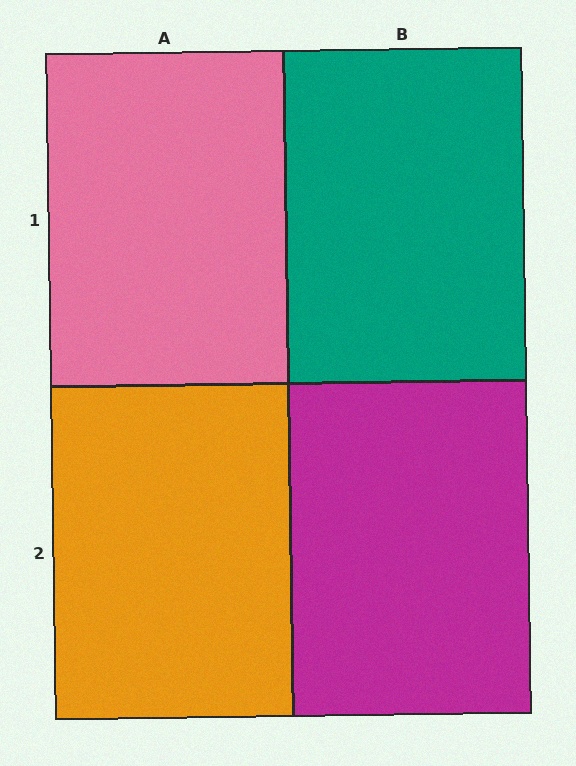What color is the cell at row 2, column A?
Orange.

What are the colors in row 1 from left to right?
Pink, teal.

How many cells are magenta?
1 cell is magenta.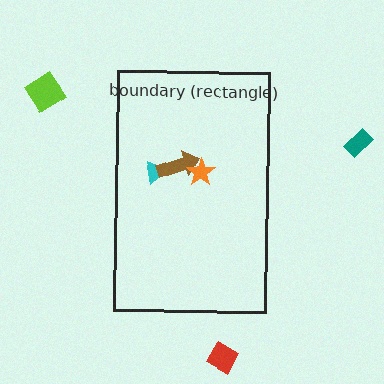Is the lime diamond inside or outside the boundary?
Outside.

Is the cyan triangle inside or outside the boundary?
Inside.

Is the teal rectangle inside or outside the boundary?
Outside.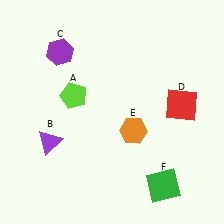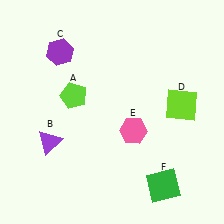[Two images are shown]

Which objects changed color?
D changed from red to lime. E changed from orange to pink.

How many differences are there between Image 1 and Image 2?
There are 2 differences between the two images.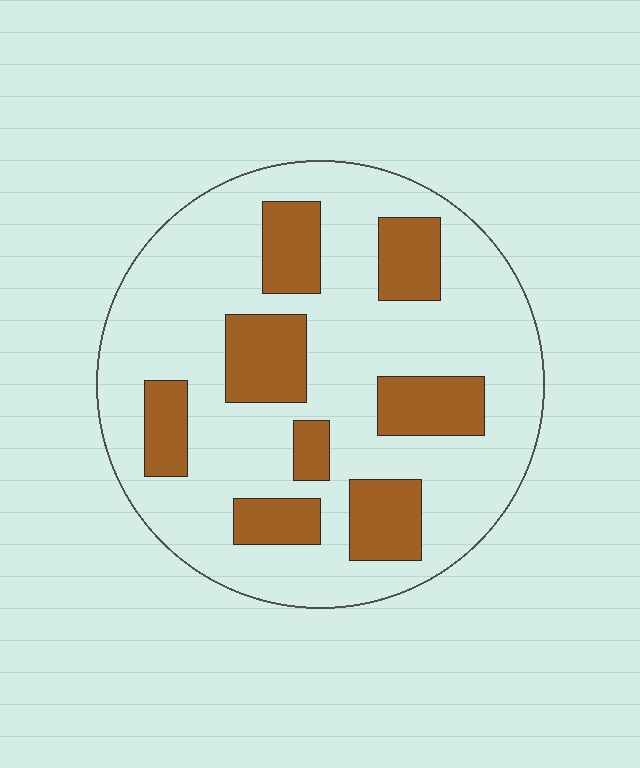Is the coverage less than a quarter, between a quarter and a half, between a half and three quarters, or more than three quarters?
Between a quarter and a half.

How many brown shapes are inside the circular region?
8.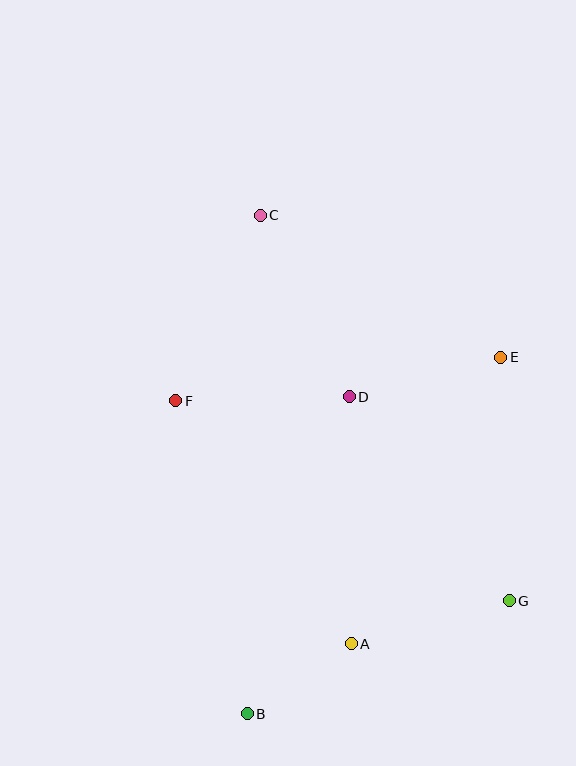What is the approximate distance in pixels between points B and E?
The distance between B and E is approximately 437 pixels.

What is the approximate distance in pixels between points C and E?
The distance between C and E is approximately 279 pixels.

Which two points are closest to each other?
Points A and B are closest to each other.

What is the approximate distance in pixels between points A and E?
The distance between A and E is approximately 323 pixels.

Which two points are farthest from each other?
Points B and C are farthest from each other.